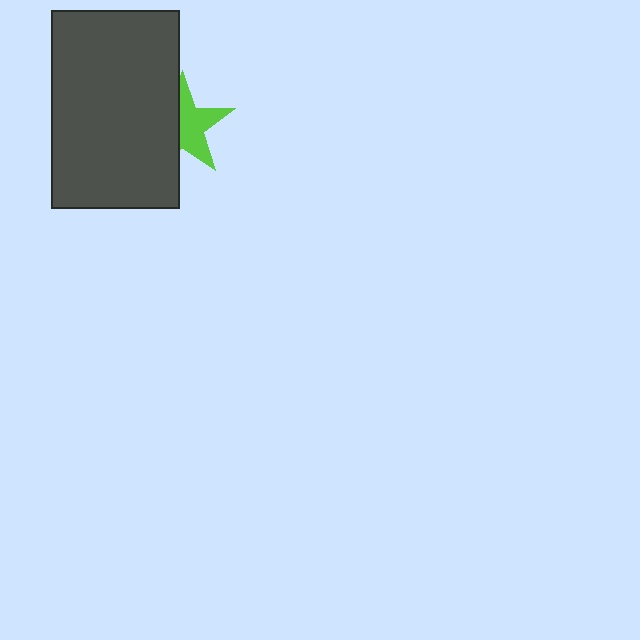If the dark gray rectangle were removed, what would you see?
You would see the complete lime star.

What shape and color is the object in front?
The object in front is a dark gray rectangle.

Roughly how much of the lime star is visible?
About half of it is visible (roughly 56%).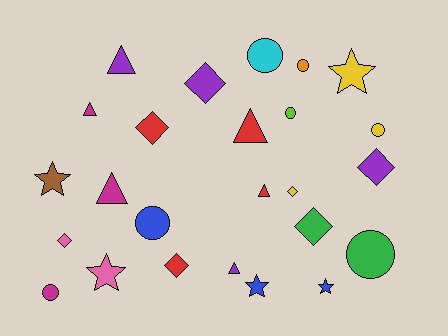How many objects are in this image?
There are 25 objects.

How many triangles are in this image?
There are 6 triangles.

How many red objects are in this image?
There are 4 red objects.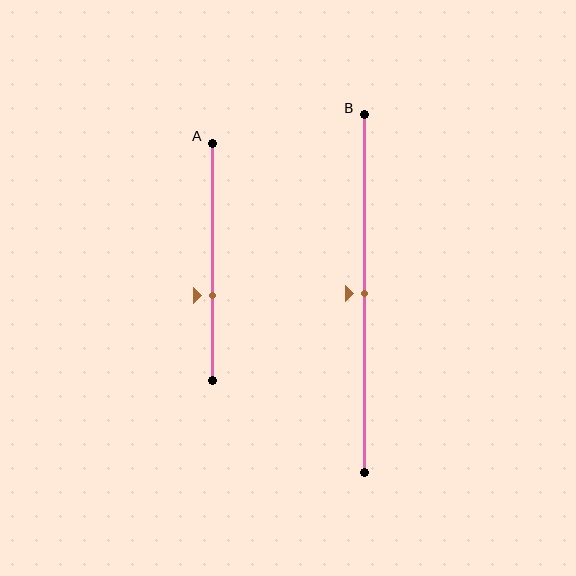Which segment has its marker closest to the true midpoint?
Segment B has its marker closest to the true midpoint.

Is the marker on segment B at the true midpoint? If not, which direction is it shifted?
Yes, the marker on segment B is at the true midpoint.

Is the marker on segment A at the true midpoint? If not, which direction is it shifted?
No, the marker on segment A is shifted downward by about 14% of the segment length.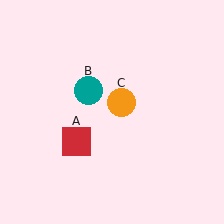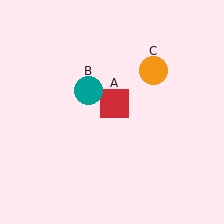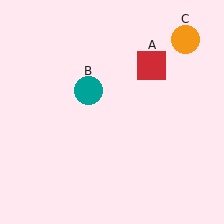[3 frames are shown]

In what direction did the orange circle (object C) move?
The orange circle (object C) moved up and to the right.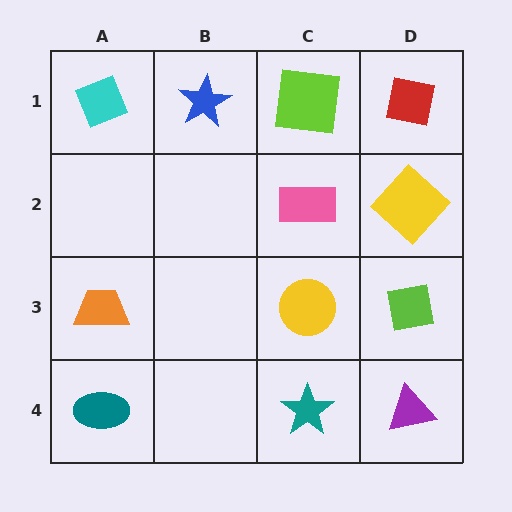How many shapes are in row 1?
4 shapes.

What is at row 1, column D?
A red square.